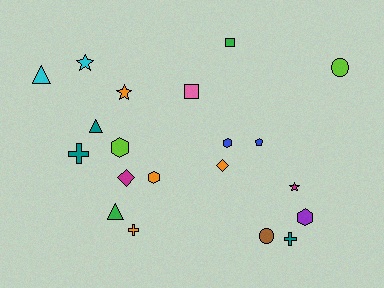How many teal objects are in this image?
There are 3 teal objects.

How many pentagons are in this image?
There is 1 pentagon.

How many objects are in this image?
There are 20 objects.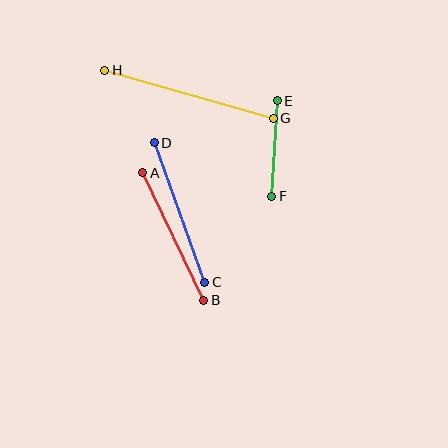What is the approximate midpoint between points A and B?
The midpoint is at approximately (173, 237) pixels.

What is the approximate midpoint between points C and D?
The midpoint is at approximately (179, 212) pixels.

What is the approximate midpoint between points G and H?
The midpoint is at approximately (189, 94) pixels.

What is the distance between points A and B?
The distance is approximately 142 pixels.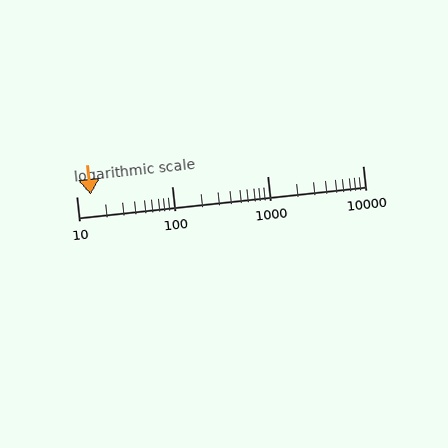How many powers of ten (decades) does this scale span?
The scale spans 3 decades, from 10 to 10000.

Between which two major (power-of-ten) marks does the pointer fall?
The pointer is between 10 and 100.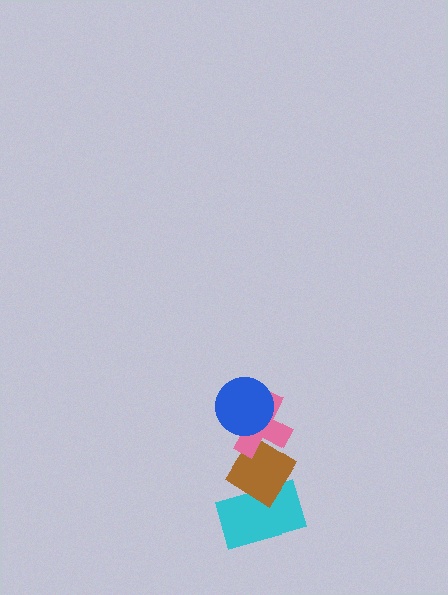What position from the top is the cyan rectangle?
The cyan rectangle is 4th from the top.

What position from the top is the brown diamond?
The brown diamond is 3rd from the top.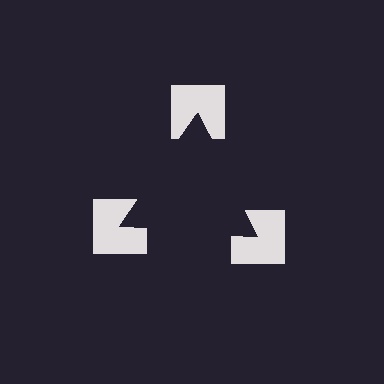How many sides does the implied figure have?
3 sides.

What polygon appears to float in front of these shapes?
An illusory triangle — its edges are inferred from the aligned wedge cuts in the notched squares, not physically drawn.